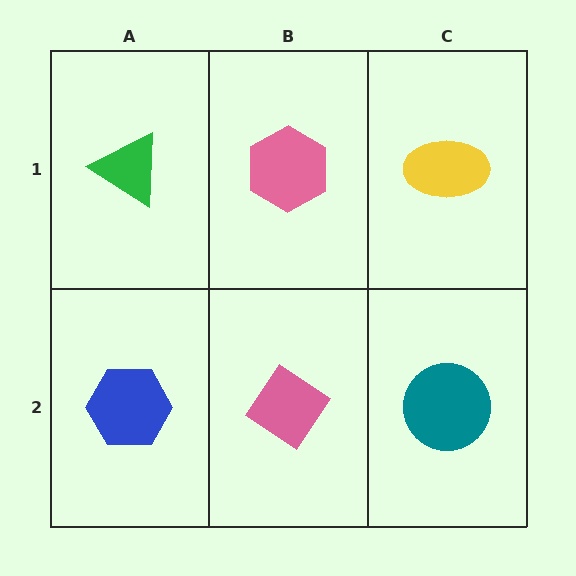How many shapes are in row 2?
3 shapes.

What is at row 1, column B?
A pink hexagon.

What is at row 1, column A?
A green triangle.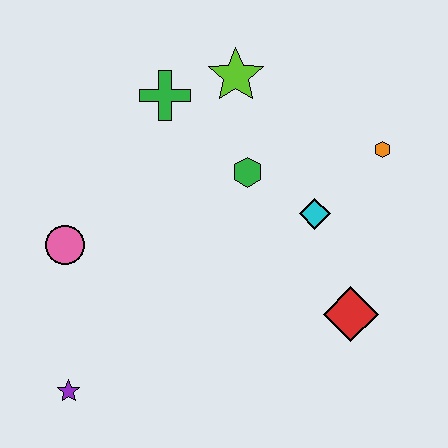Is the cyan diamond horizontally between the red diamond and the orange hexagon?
No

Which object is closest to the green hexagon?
The cyan diamond is closest to the green hexagon.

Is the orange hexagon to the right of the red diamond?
Yes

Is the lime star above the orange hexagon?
Yes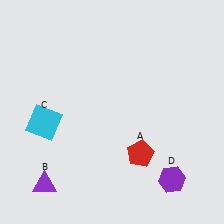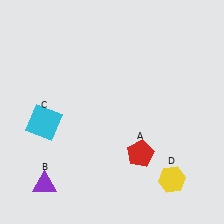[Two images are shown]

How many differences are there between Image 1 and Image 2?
There is 1 difference between the two images.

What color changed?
The hexagon (D) changed from purple in Image 1 to yellow in Image 2.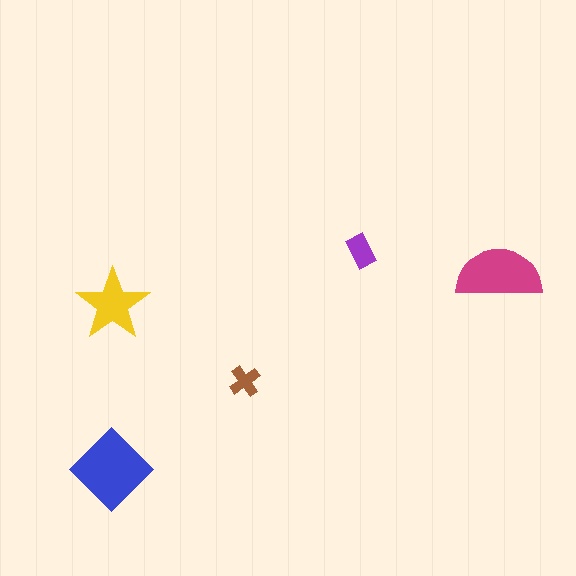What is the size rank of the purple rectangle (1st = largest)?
4th.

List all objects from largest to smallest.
The blue diamond, the magenta semicircle, the yellow star, the purple rectangle, the brown cross.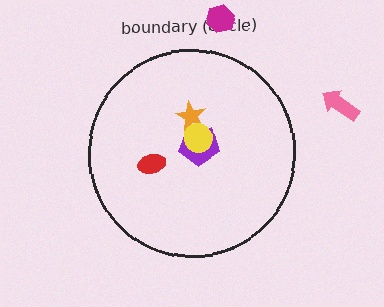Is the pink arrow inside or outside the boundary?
Outside.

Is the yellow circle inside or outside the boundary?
Inside.